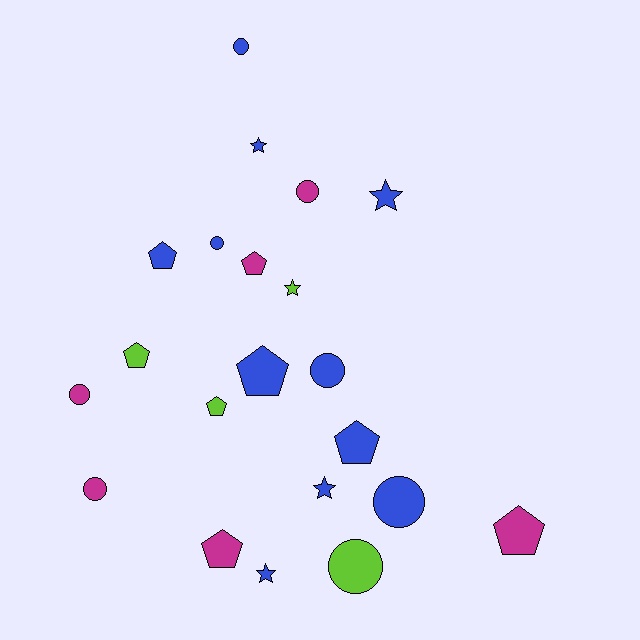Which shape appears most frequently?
Circle, with 8 objects.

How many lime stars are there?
There is 1 lime star.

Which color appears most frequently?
Blue, with 11 objects.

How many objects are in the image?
There are 21 objects.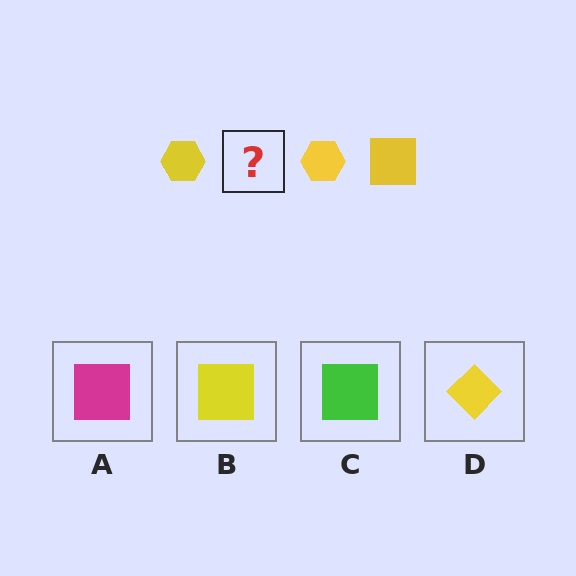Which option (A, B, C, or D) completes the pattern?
B.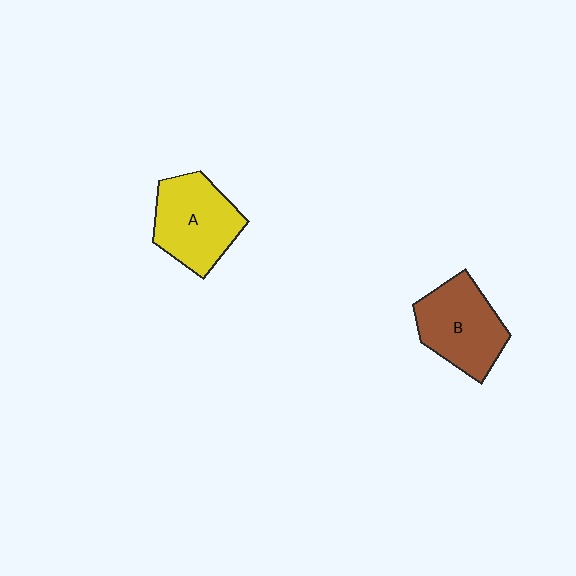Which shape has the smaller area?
Shape B (brown).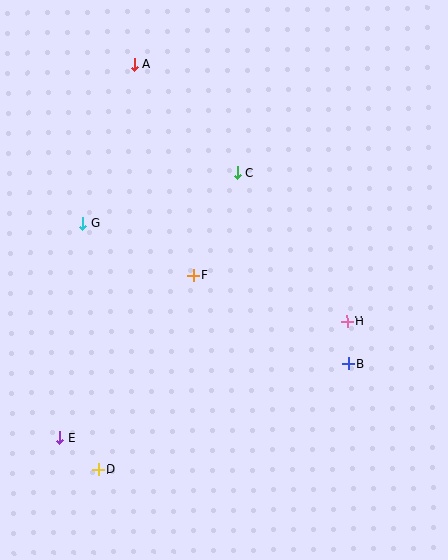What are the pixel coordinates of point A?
Point A is at (135, 65).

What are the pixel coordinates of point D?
Point D is at (98, 469).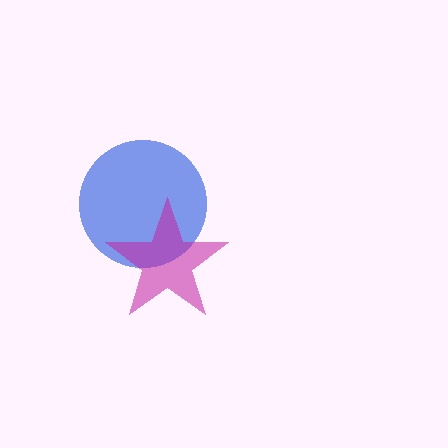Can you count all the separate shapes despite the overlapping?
Yes, there are 2 separate shapes.